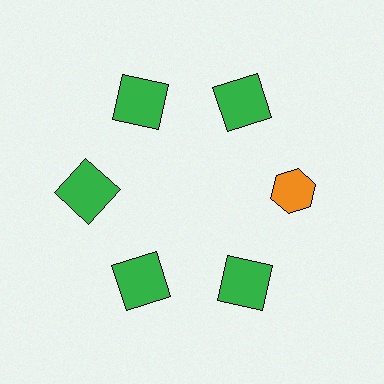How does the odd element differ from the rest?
It differs in both color (orange instead of green) and shape (hexagon instead of square).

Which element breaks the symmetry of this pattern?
The orange hexagon at roughly the 3 o'clock position breaks the symmetry. All other shapes are green squares.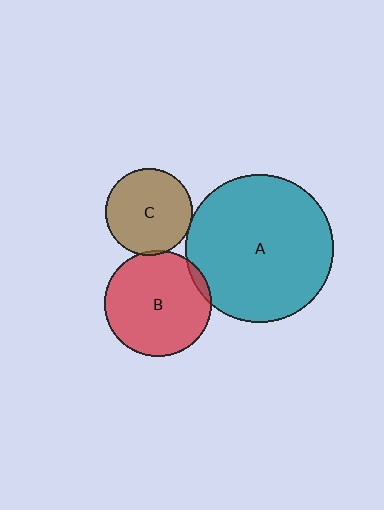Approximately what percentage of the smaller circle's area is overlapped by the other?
Approximately 5%.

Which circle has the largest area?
Circle A (teal).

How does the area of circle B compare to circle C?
Approximately 1.5 times.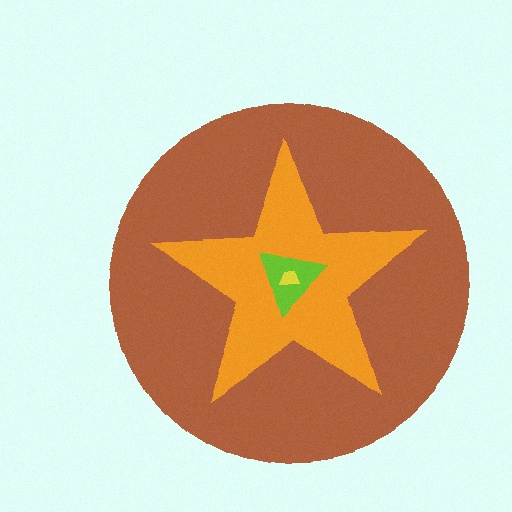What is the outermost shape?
The brown circle.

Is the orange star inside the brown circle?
Yes.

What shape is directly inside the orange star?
The lime triangle.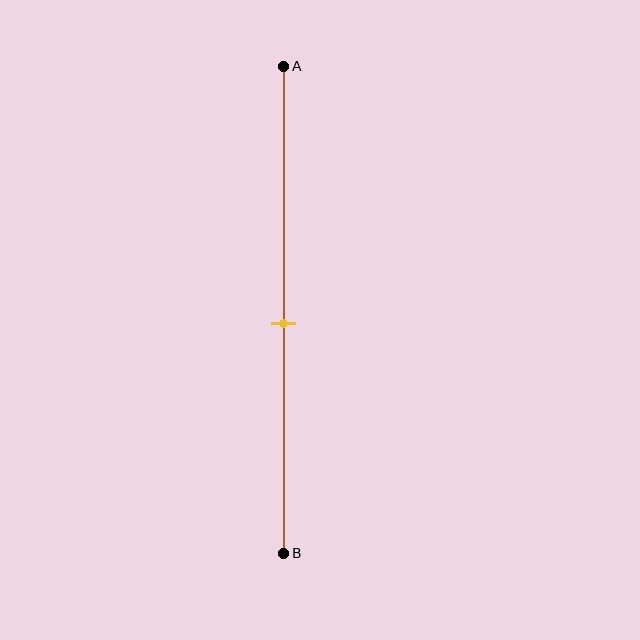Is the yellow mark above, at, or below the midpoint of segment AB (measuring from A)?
The yellow mark is approximately at the midpoint of segment AB.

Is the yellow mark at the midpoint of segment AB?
Yes, the mark is approximately at the midpoint.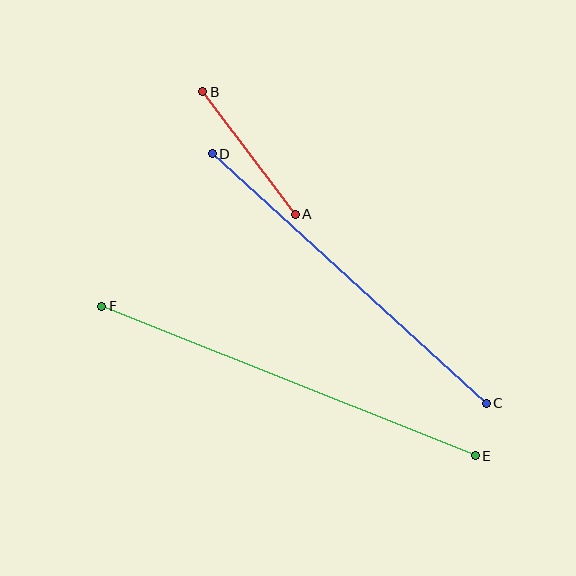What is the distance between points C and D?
The distance is approximately 371 pixels.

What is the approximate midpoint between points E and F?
The midpoint is at approximately (289, 381) pixels.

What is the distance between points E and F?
The distance is approximately 402 pixels.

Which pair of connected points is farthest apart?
Points E and F are farthest apart.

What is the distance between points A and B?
The distance is approximately 154 pixels.